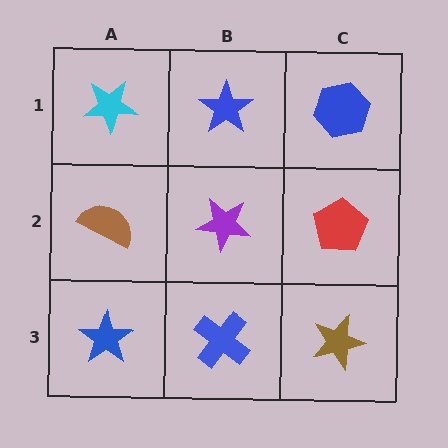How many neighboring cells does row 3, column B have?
3.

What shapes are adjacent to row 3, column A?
A brown semicircle (row 2, column A), a blue cross (row 3, column B).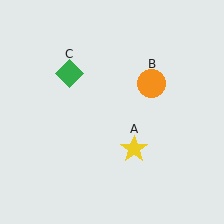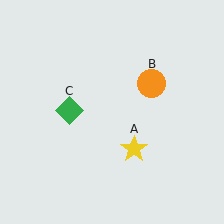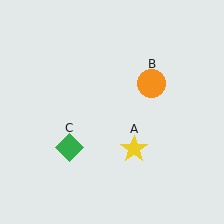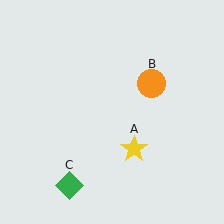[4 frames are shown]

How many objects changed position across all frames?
1 object changed position: green diamond (object C).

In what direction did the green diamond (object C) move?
The green diamond (object C) moved down.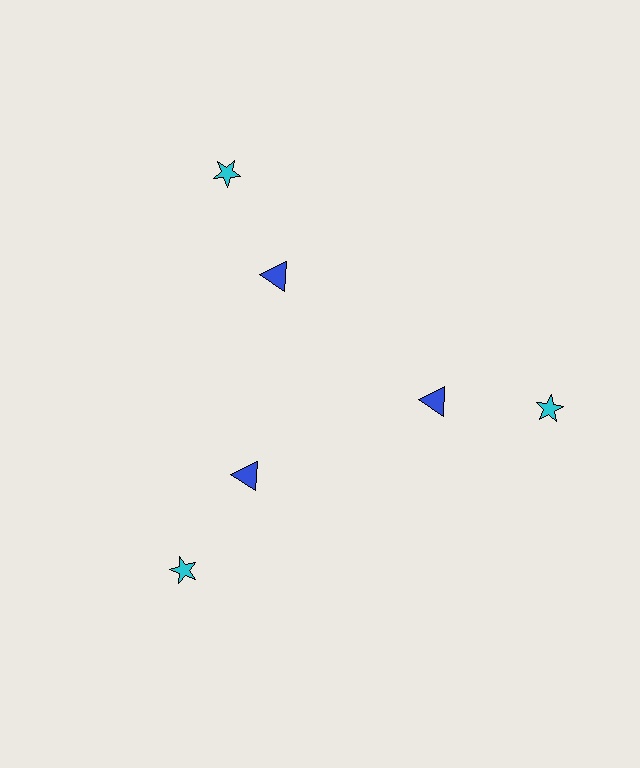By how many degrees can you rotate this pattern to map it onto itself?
The pattern maps onto itself every 120 degrees of rotation.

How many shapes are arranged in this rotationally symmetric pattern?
There are 6 shapes, arranged in 3 groups of 2.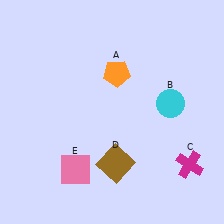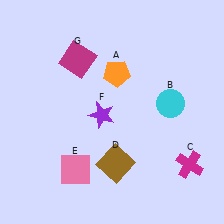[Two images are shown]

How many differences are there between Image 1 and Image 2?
There are 2 differences between the two images.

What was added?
A purple star (F), a magenta square (G) were added in Image 2.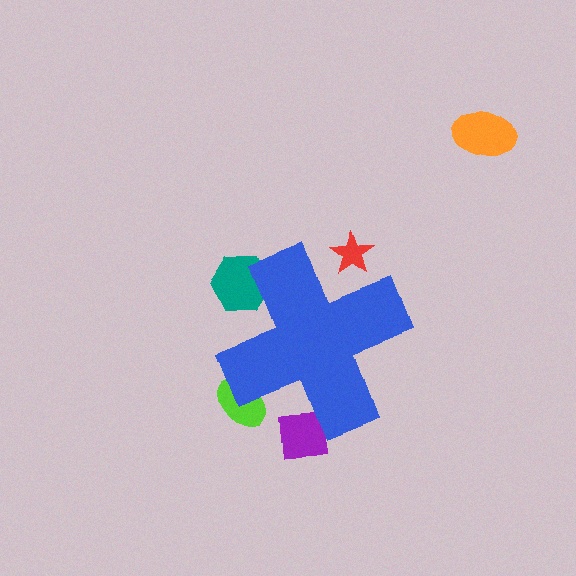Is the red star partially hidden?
Yes, the red star is partially hidden behind the blue cross.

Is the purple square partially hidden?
Yes, the purple square is partially hidden behind the blue cross.